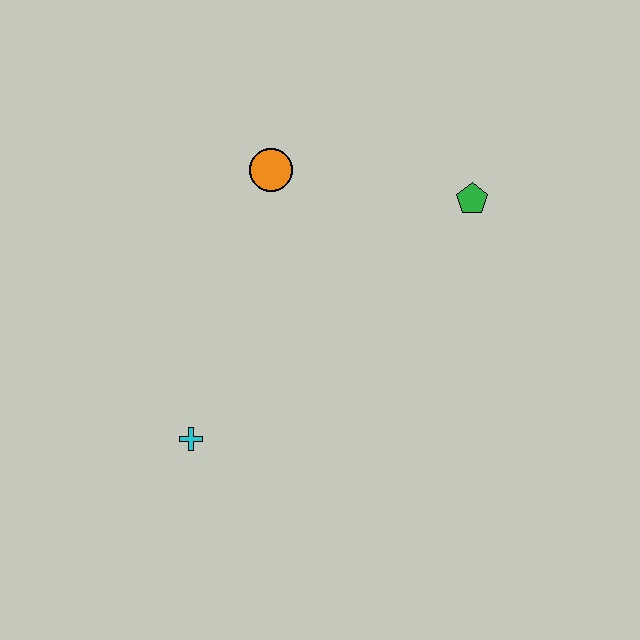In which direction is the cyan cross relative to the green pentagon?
The cyan cross is to the left of the green pentagon.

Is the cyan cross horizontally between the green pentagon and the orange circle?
No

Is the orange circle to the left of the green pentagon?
Yes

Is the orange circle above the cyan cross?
Yes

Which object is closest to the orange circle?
The green pentagon is closest to the orange circle.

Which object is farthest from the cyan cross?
The green pentagon is farthest from the cyan cross.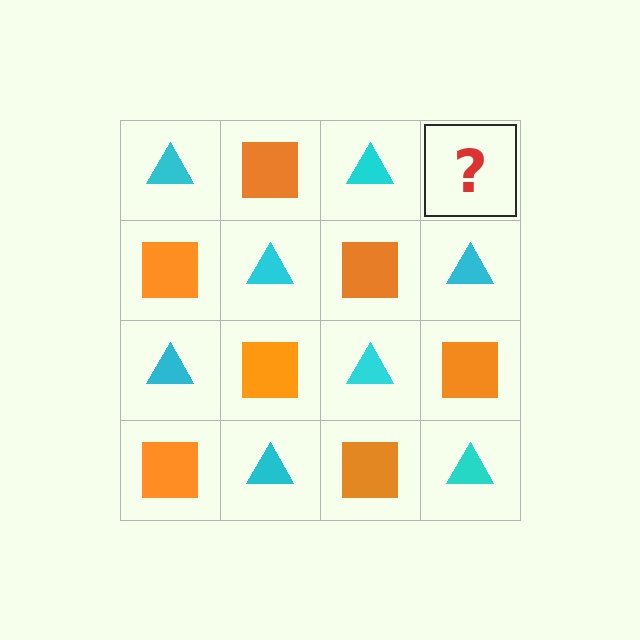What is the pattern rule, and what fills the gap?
The rule is that it alternates cyan triangle and orange square in a checkerboard pattern. The gap should be filled with an orange square.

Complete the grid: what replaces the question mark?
The question mark should be replaced with an orange square.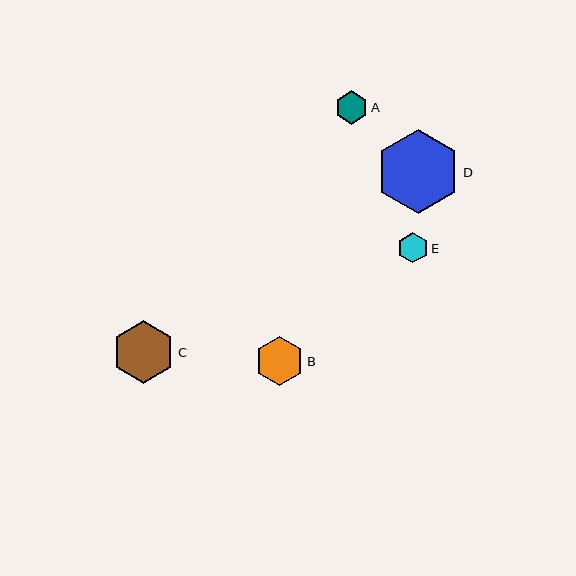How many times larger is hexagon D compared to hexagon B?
Hexagon D is approximately 1.7 times the size of hexagon B.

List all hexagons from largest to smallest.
From largest to smallest: D, C, B, A, E.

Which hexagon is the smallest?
Hexagon E is the smallest with a size of approximately 30 pixels.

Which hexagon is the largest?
Hexagon D is the largest with a size of approximately 84 pixels.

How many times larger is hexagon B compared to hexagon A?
Hexagon B is approximately 1.5 times the size of hexagon A.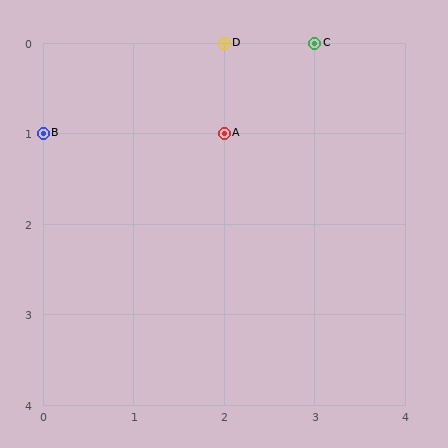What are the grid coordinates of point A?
Point A is at grid coordinates (2, 1).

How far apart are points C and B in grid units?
Points C and B are 3 columns and 1 row apart (about 3.2 grid units diagonally).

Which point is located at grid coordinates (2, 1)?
Point A is at (2, 1).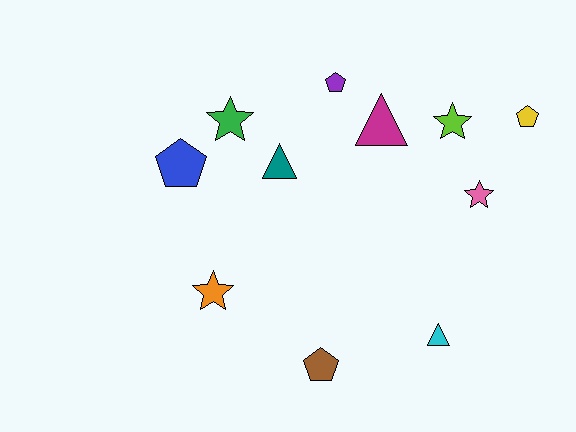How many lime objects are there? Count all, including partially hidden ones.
There is 1 lime object.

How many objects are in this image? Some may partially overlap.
There are 11 objects.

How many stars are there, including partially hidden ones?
There are 4 stars.